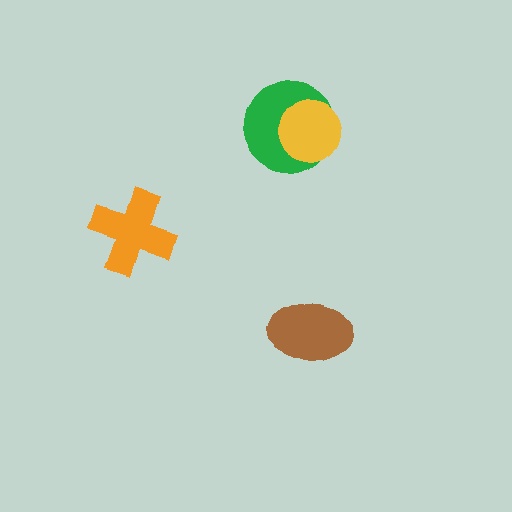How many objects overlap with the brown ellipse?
0 objects overlap with the brown ellipse.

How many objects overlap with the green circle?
1 object overlaps with the green circle.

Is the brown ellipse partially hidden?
No, no other shape covers it.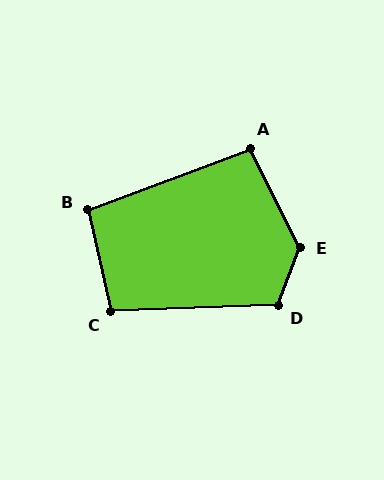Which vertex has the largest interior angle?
E, at approximately 133 degrees.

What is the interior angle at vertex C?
Approximately 100 degrees (obtuse).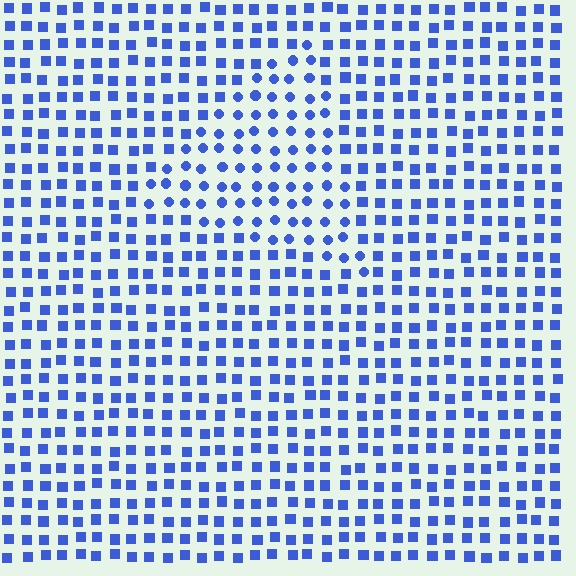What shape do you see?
I see a triangle.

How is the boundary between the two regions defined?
The boundary is defined by a change in element shape: circles inside vs. squares outside. All elements share the same color and spacing.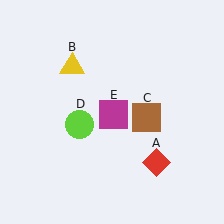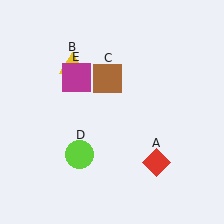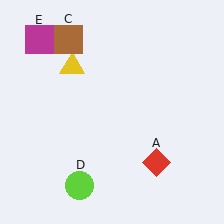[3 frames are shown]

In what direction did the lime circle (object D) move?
The lime circle (object D) moved down.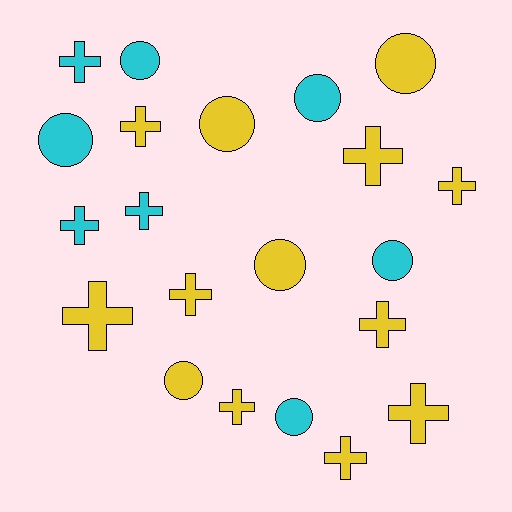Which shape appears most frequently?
Cross, with 12 objects.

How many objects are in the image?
There are 21 objects.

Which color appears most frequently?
Yellow, with 13 objects.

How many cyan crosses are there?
There are 3 cyan crosses.